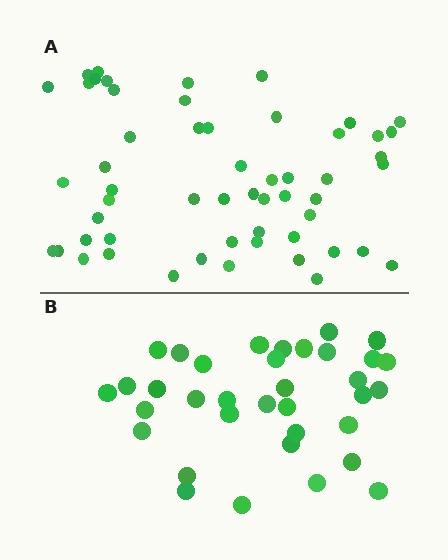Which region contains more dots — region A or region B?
Region A (the top region) has more dots.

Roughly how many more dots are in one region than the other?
Region A has approximately 20 more dots than region B.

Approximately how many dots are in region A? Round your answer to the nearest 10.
About 60 dots. (The exact count is 55, which rounds to 60.)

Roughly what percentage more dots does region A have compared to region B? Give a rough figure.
About 55% more.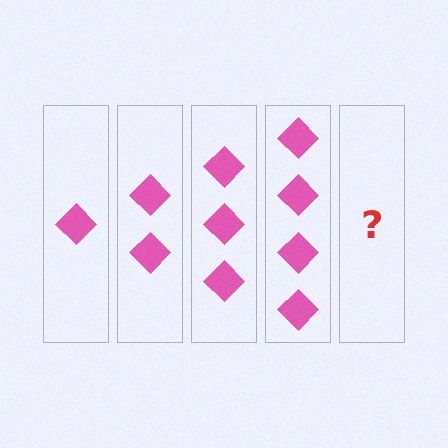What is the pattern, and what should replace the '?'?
The pattern is that each step adds one more diamond. The '?' should be 5 diamonds.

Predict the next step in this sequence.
The next step is 5 diamonds.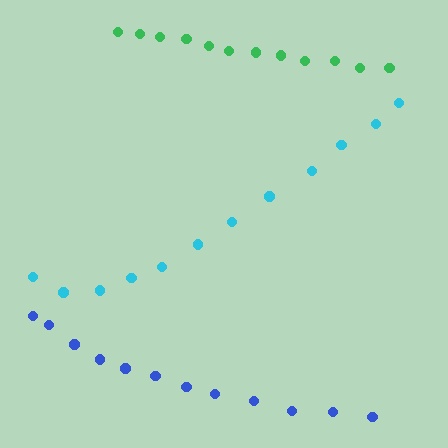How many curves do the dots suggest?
There are 3 distinct paths.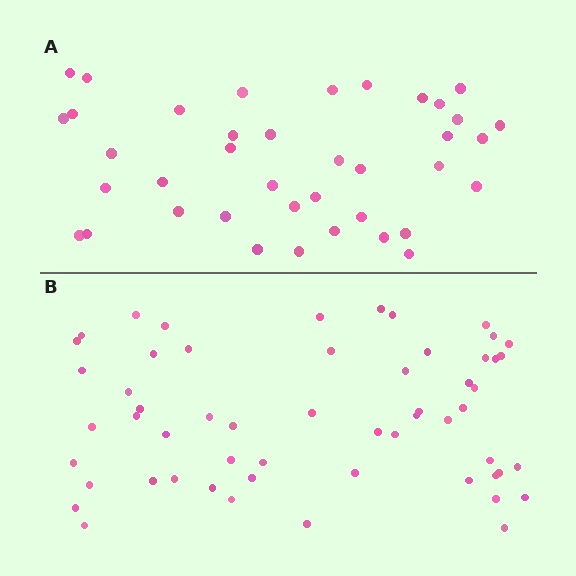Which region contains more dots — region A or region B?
Region B (the bottom region) has more dots.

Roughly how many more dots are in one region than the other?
Region B has approximately 15 more dots than region A.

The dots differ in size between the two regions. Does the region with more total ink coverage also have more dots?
No. Region A has more total ink coverage because its dots are larger, but region B actually contains more individual dots. Total area can be misleading — the number of items is what matters here.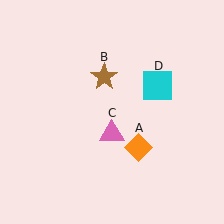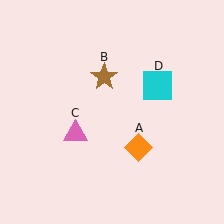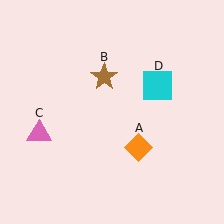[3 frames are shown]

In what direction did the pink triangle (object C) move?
The pink triangle (object C) moved left.